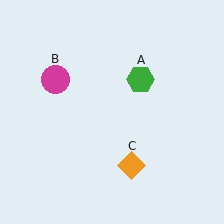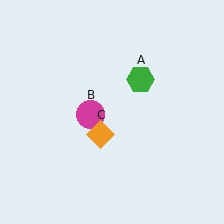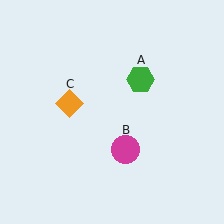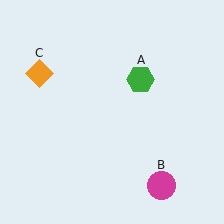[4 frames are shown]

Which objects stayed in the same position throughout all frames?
Green hexagon (object A) remained stationary.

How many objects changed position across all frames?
2 objects changed position: magenta circle (object B), orange diamond (object C).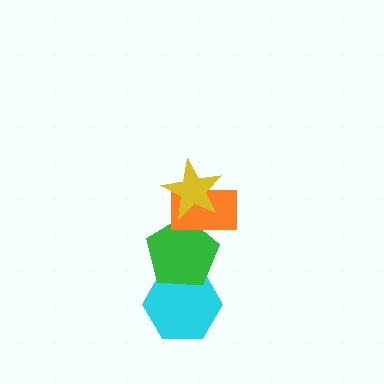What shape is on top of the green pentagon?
The orange rectangle is on top of the green pentagon.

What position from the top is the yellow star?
The yellow star is 1st from the top.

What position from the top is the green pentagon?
The green pentagon is 3rd from the top.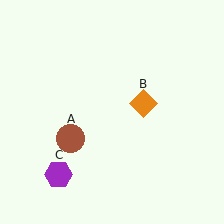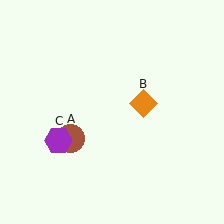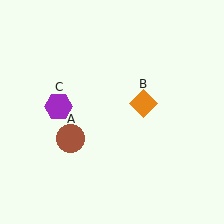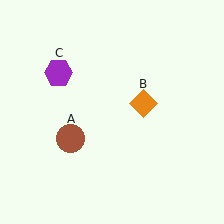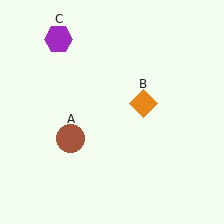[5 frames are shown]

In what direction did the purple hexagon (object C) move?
The purple hexagon (object C) moved up.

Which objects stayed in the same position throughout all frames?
Brown circle (object A) and orange diamond (object B) remained stationary.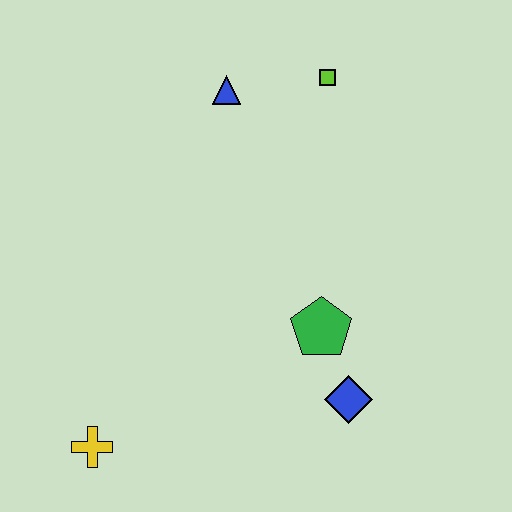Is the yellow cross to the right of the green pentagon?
No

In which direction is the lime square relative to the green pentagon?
The lime square is above the green pentagon.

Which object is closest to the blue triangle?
The lime square is closest to the blue triangle.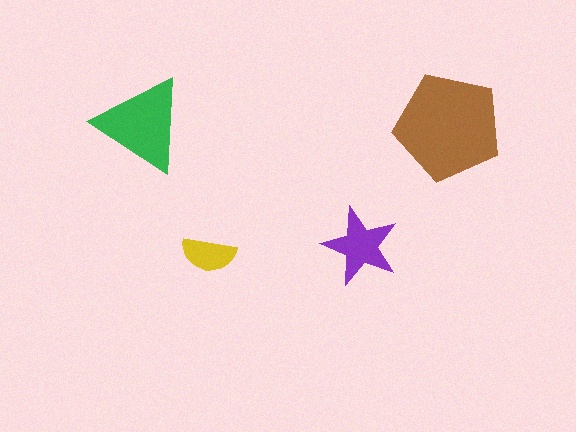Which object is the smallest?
The yellow semicircle.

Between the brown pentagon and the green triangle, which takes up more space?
The brown pentagon.